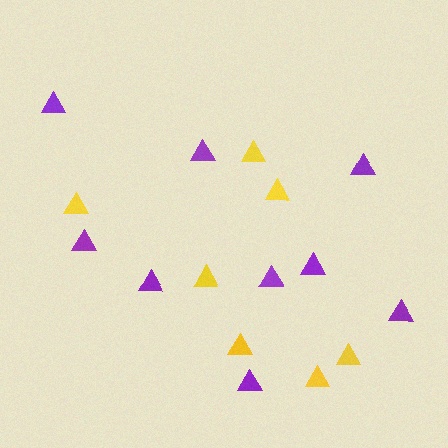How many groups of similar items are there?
There are 2 groups: one group of yellow triangles (7) and one group of purple triangles (9).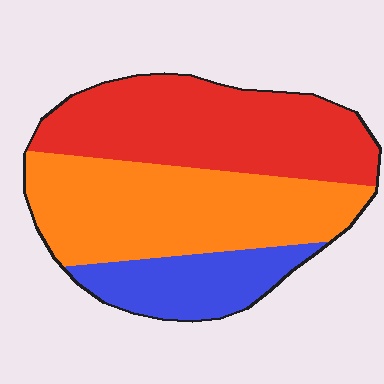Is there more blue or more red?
Red.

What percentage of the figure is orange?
Orange takes up between a third and a half of the figure.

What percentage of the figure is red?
Red takes up about two fifths (2/5) of the figure.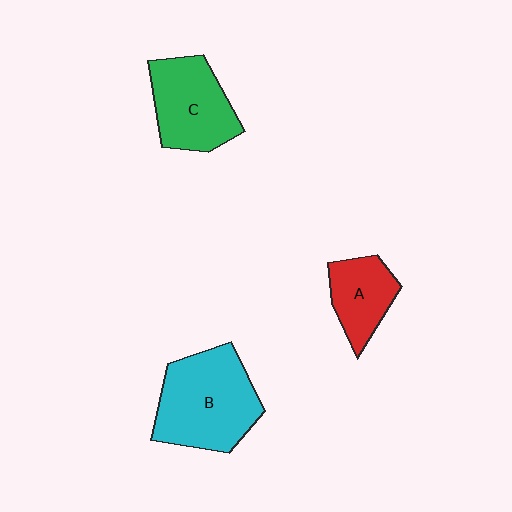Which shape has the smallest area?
Shape A (red).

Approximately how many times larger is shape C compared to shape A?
Approximately 1.4 times.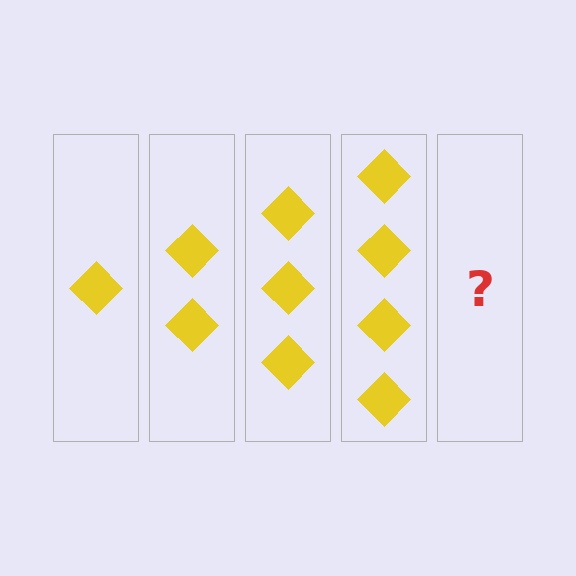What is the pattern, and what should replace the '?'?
The pattern is that each step adds one more diamond. The '?' should be 5 diamonds.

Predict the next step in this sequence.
The next step is 5 diamonds.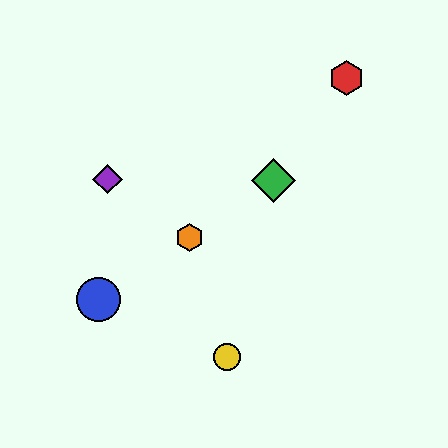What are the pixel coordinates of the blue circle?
The blue circle is at (99, 300).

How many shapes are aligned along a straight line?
3 shapes (the blue circle, the green diamond, the orange hexagon) are aligned along a straight line.